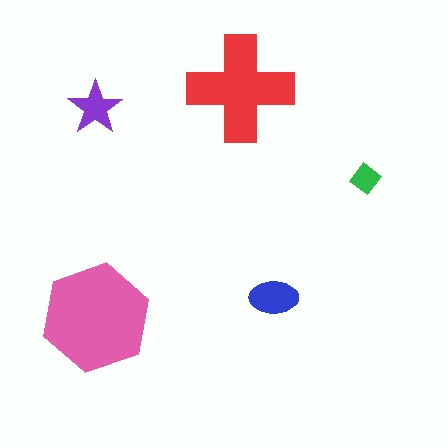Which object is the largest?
The pink hexagon.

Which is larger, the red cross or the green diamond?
The red cross.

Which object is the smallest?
The green diamond.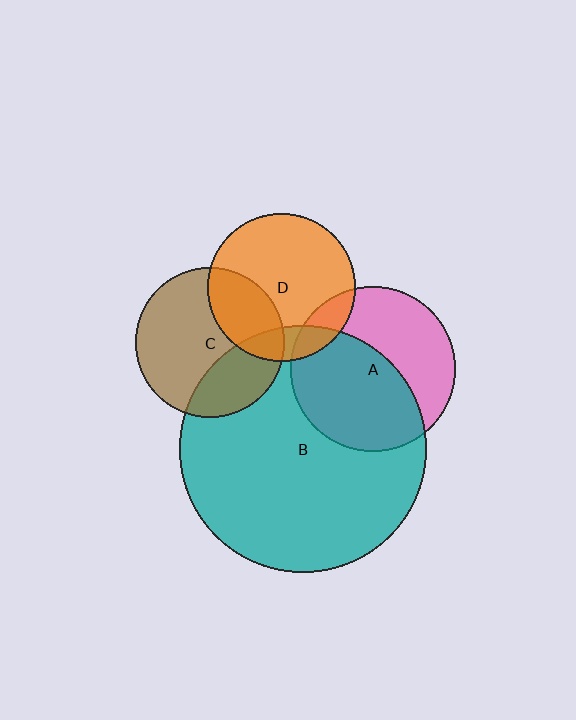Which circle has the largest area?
Circle B (teal).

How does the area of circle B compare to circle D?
Approximately 2.8 times.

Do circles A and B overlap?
Yes.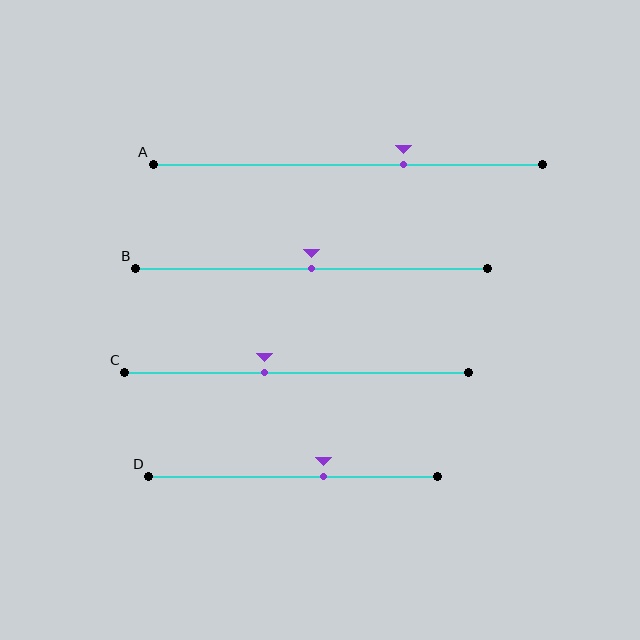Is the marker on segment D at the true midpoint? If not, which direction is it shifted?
No, the marker on segment D is shifted to the right by about 10% of the segment length.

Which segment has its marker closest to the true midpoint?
Segment B has its marker closest to the true midpoint.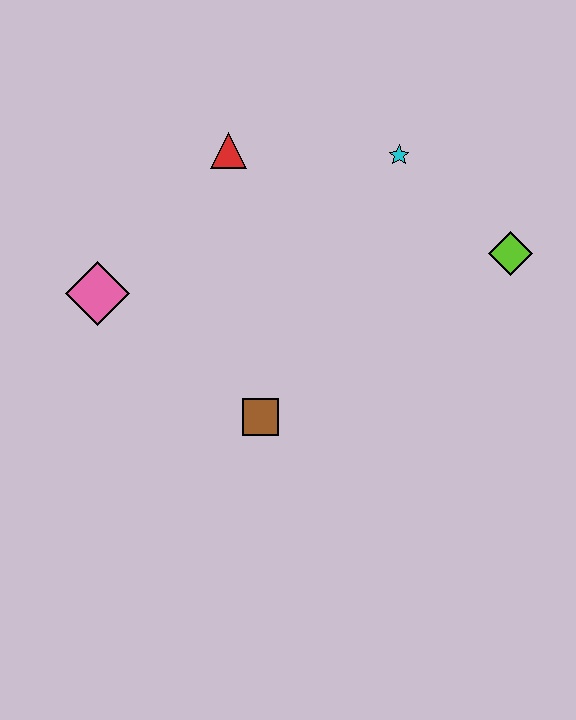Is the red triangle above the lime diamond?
Yes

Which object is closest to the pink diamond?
The red triangle is closest to the pink diamond.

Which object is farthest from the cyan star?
The pink diamond is farthest from the cyan star.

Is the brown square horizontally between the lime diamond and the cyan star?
No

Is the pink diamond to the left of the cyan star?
Yes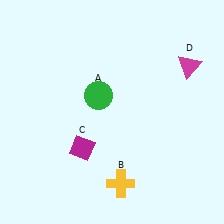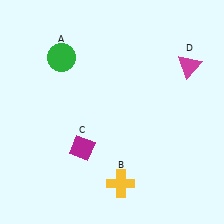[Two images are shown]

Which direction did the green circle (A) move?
The green circle (A) moved up.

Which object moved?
The green circle (A) moved up.